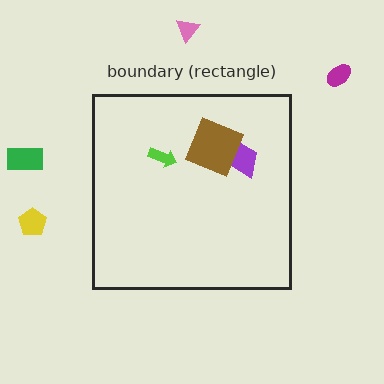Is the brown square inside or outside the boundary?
Inside.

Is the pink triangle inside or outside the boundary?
Outside.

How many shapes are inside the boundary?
3 inside, 4 outside.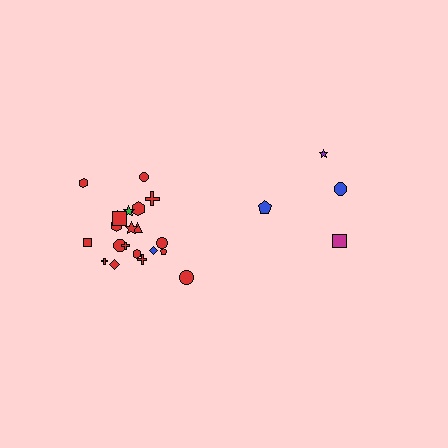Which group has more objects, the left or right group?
The left group.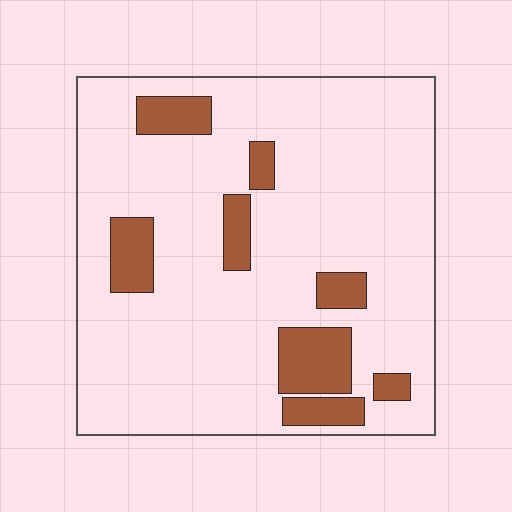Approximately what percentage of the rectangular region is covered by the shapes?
Approximately 15%.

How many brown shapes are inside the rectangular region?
8.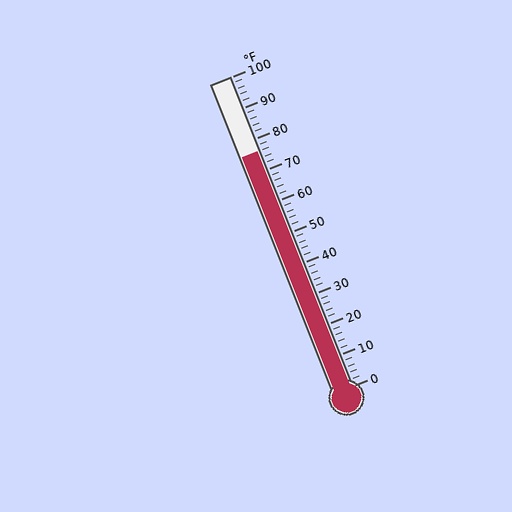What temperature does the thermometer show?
The thermometer shows approximately 76°F.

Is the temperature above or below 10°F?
The temperature is above 10°F.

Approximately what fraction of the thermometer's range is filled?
The thermometer is filled to approximately 75% of its range.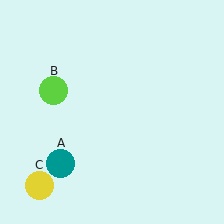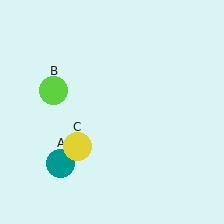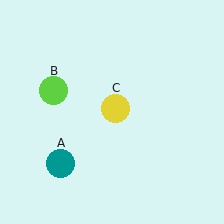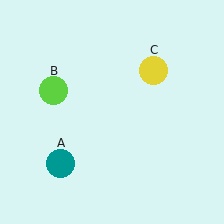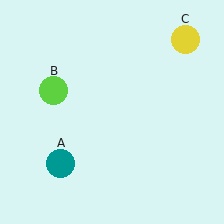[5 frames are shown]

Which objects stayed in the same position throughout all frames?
Teal circle (object A) and lime circle (object B) remained stationary.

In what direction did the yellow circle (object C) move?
The yellow circle (object C) moved up and to the right.